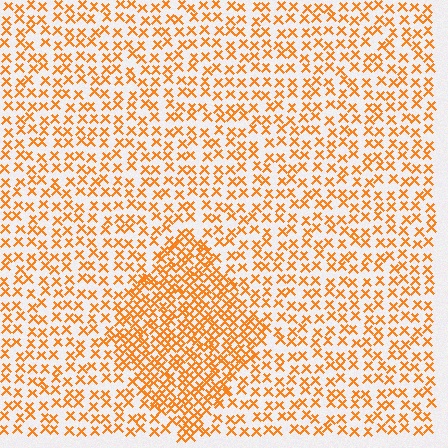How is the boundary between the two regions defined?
The boundary is defined by a change in element density (approximately 2.0x ratio). All elements are the same color, size, and shape.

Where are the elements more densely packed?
The elements are more densely packed inside the diamond boundary.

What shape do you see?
I see a diamond.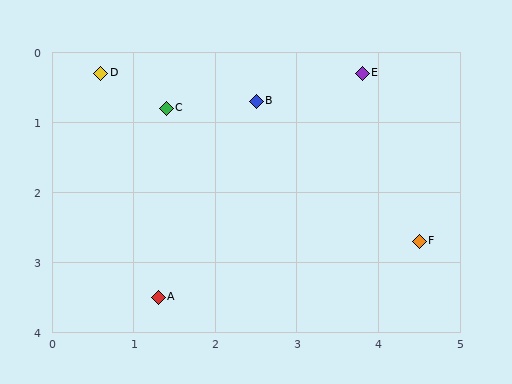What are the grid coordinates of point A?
Point A is at approximately (1.3, 3.5).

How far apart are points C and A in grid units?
Points C and A are about 2.7 grid units apart.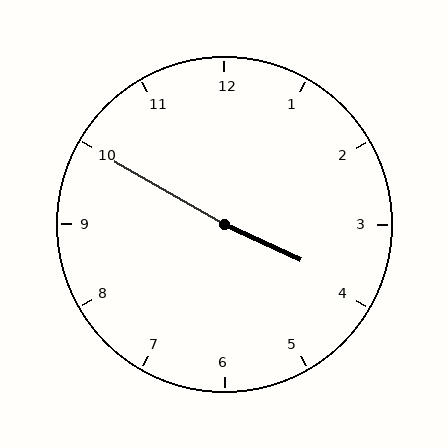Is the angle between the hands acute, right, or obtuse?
It is obtuse.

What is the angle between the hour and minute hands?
Approximately 175 degrees.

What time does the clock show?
3:50.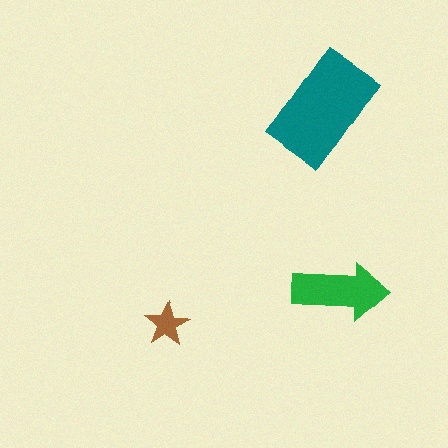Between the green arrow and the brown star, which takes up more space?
The green arrow.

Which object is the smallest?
The brown star.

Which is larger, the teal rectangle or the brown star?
The teal rectangle.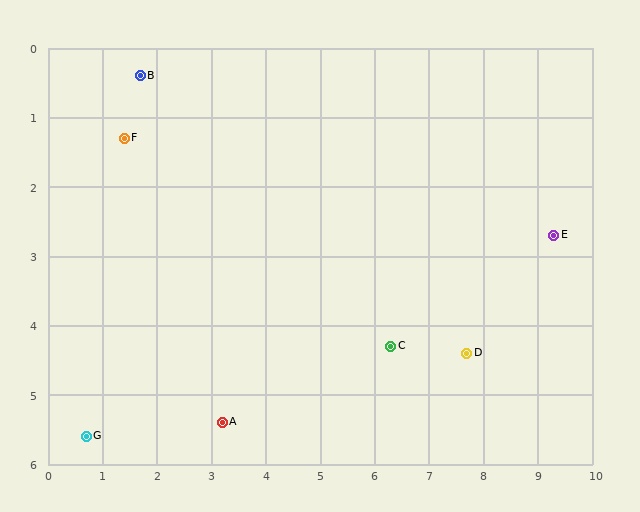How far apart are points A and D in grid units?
Points A and D are about 4.6 grid units apart.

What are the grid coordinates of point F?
Point F is at approximately (1.4, 1.3).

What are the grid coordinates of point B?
Point B is at approximately (1.7, 0.4).